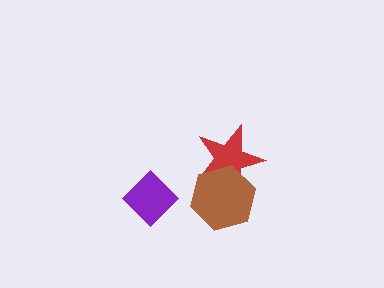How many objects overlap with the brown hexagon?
1 object overlaps with the brown hexagon.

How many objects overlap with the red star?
1 object overlaps with the red star.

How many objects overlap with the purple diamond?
0 objects overlap with the purple diamond.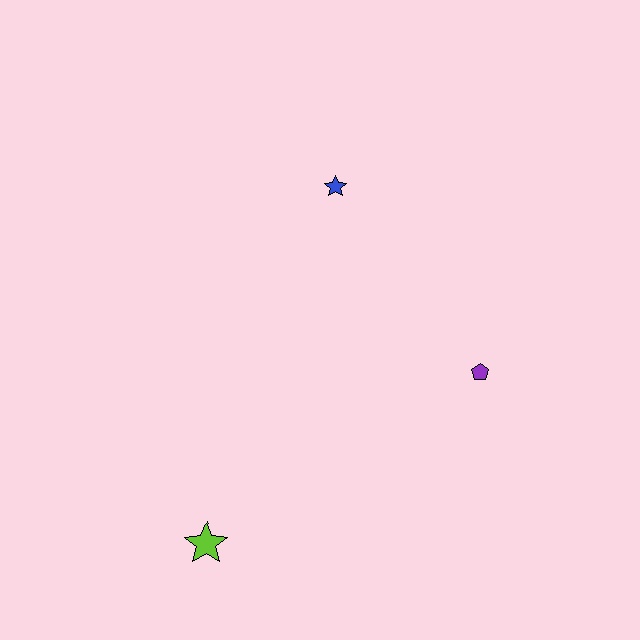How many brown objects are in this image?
There are no brown objects.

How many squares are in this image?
There are no squares.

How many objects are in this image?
There are 3 objects.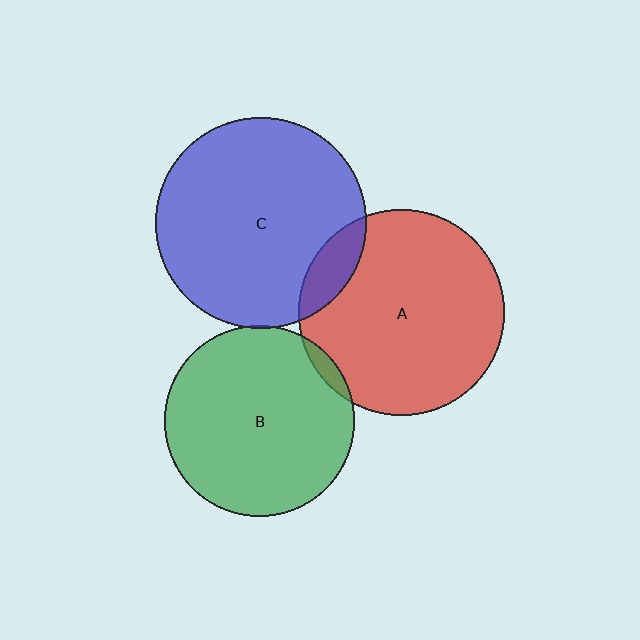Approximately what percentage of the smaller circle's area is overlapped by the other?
Approximately 5%.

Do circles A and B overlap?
Yes.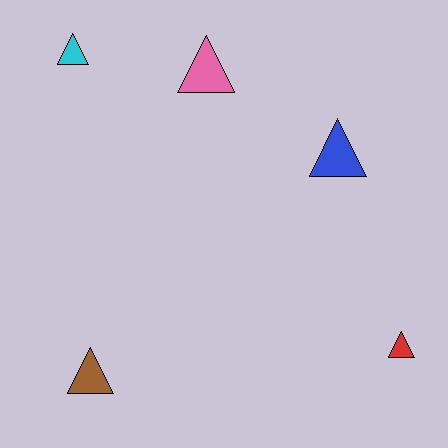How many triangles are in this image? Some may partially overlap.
There are 5 triangles.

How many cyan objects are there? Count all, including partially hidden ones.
There is 1 cyan object.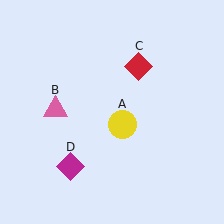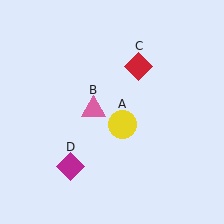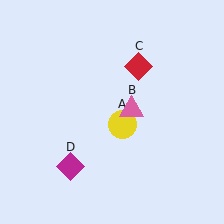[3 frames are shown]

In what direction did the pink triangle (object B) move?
The pink triangle (object B) moved right.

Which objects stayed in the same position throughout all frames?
Yellow circle (object A) and red diamond (object C) and magenta diamond (object D) remained stationary.